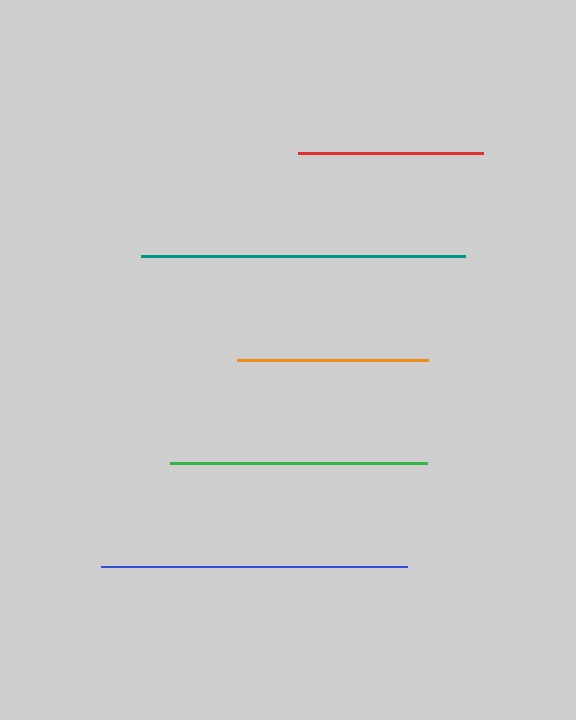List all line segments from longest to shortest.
From longest to shortest: teal, blue, green, orange, red.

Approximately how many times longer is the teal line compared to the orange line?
The teal line is approximately 1.7 times the length of the orange line.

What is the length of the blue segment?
The blue segment is approximately 306 pixels long.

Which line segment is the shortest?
The red line is the shortest at approximately 186 pixels.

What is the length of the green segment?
The green segment is approximately 256 pixels long.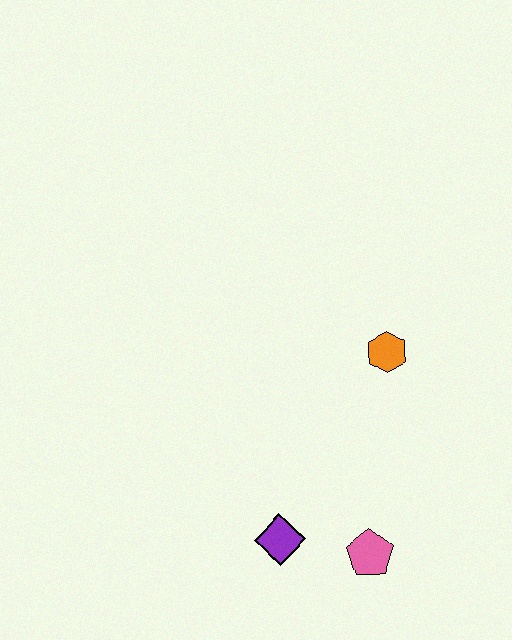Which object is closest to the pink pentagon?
The purple diamond is closest to the pink pentagon.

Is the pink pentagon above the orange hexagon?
No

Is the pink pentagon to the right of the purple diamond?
Yes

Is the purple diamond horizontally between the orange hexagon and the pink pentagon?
No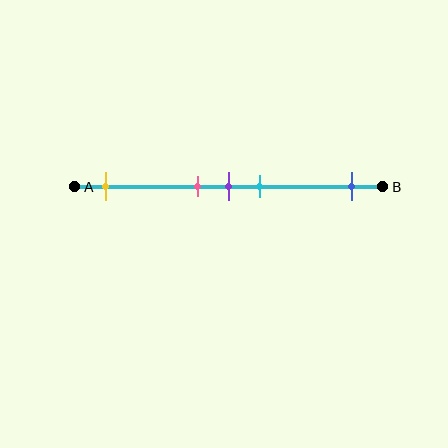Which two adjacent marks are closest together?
The pink and purple marks are the closest adjacent pair.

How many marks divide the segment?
There are 5 marks dividing the segment.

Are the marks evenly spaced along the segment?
No, the marks are not evenly spaced.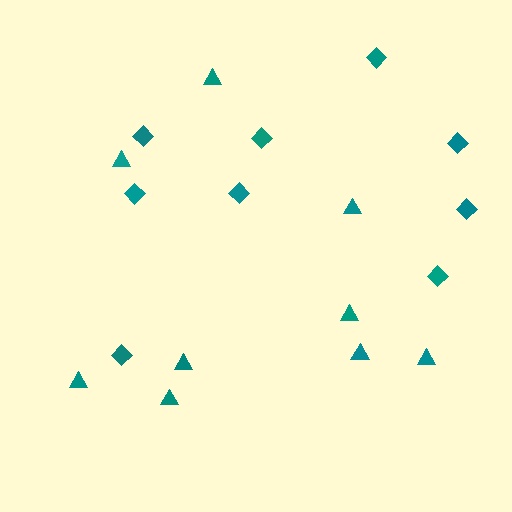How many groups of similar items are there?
There are 2 groups: one group of diamonds (9) and one group of triangles (9).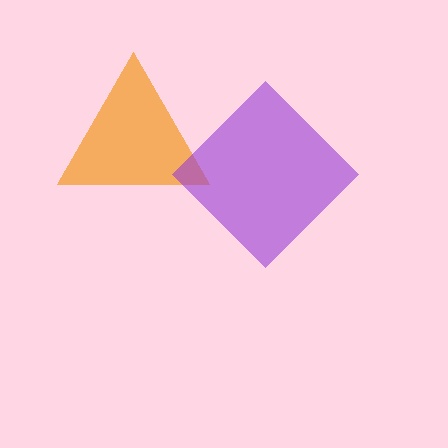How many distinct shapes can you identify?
There are 2 distinct shapes: an orange triangle, a purple diamond.